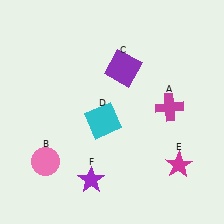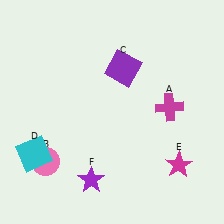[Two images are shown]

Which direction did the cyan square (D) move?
The cyan square (D) moved left.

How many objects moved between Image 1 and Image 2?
1 object moved between the two images.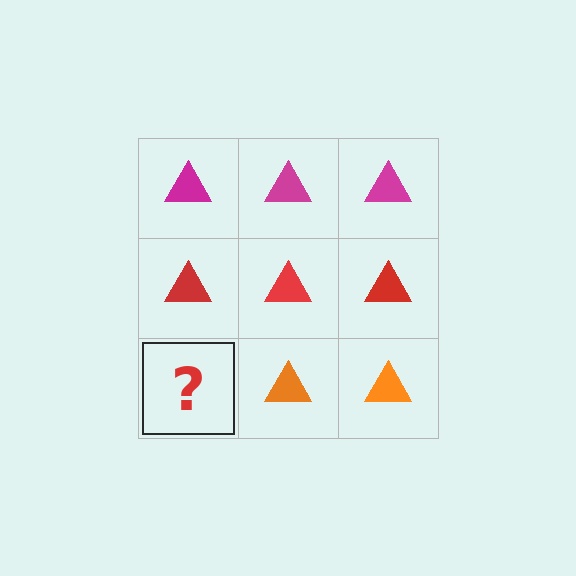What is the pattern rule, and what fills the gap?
The rule is that each row has a consistent color. The gap should be filled with an orange triangle.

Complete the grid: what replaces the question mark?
The question mark should be replaced with an orange triangle.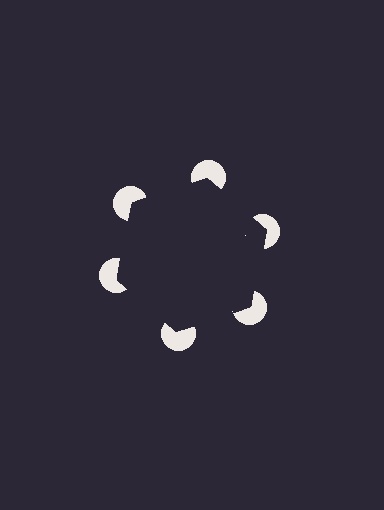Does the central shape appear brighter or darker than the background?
It typically appears slightly darker than the background, even though no actual brightness change is drawn.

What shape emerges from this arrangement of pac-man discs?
An illusory hexagon — its edges are inferred from the aligned wedge cuts in the pac-man discs, not physically drawn.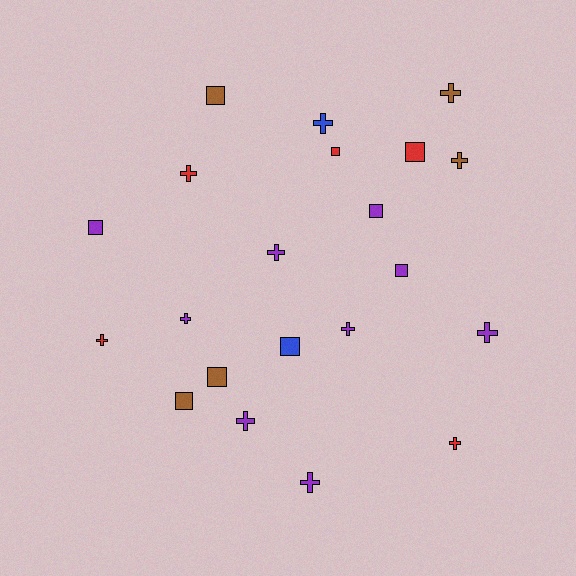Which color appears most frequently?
Purple, with 9 objects.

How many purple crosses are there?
There are 6 purple crosses.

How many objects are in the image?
There are 21 objects.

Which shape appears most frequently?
Cross, with 12 objects.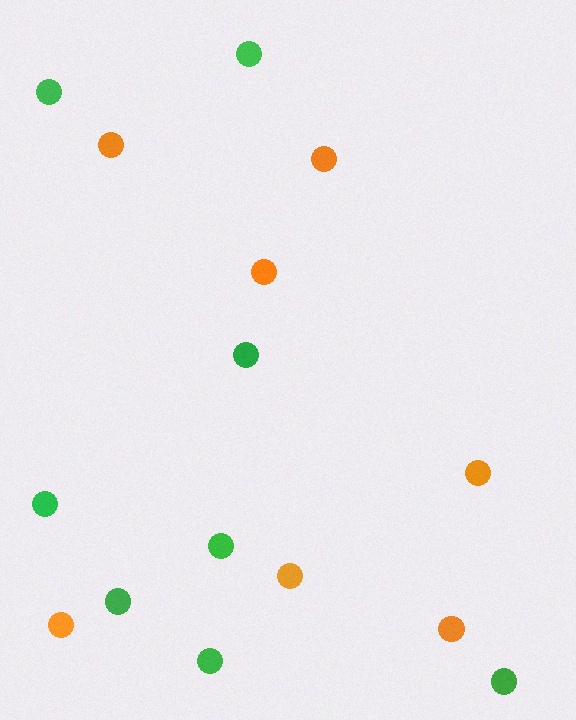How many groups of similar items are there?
There are 2 groups: one group of green circles (8) and one group of orange circles (7).